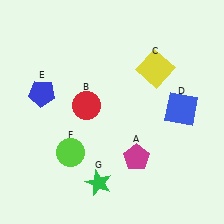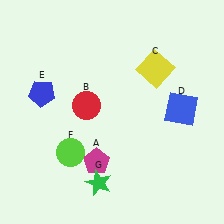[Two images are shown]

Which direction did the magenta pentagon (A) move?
The magenta pentagon (A) moved left.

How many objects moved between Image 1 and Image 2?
1 object moved between the two images.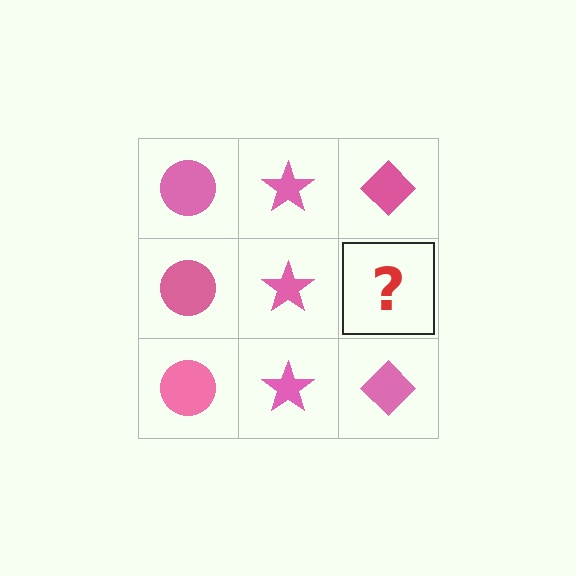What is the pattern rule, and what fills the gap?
The rule is that each column has a consistent shape. The gap should be filled with a pink diamond.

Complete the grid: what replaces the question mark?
The question mark should be replaced with a pink diamond.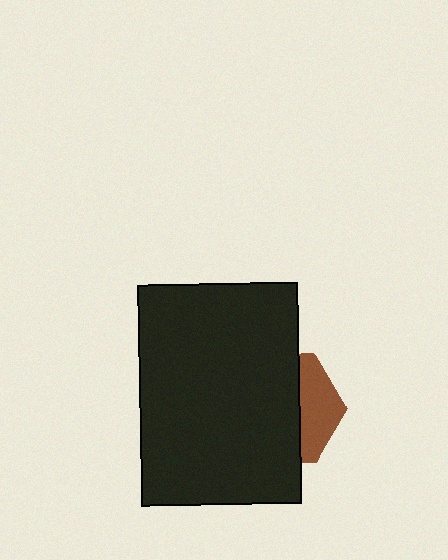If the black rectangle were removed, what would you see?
You would see the complete brown hexagon.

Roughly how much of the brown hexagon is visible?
A small part of it is visible (roughly 33%).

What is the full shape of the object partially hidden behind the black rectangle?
The partially hidden object is a brown hexagon.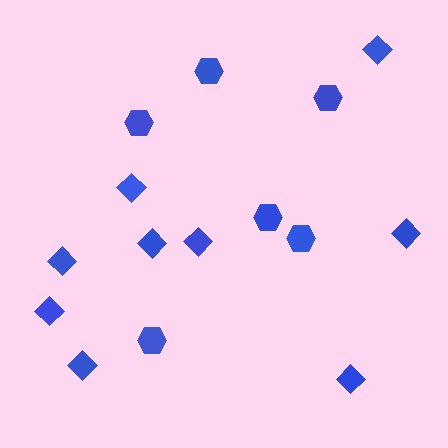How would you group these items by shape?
There are 2 groups: one group of hexagons (6) and one group of diamonds (9).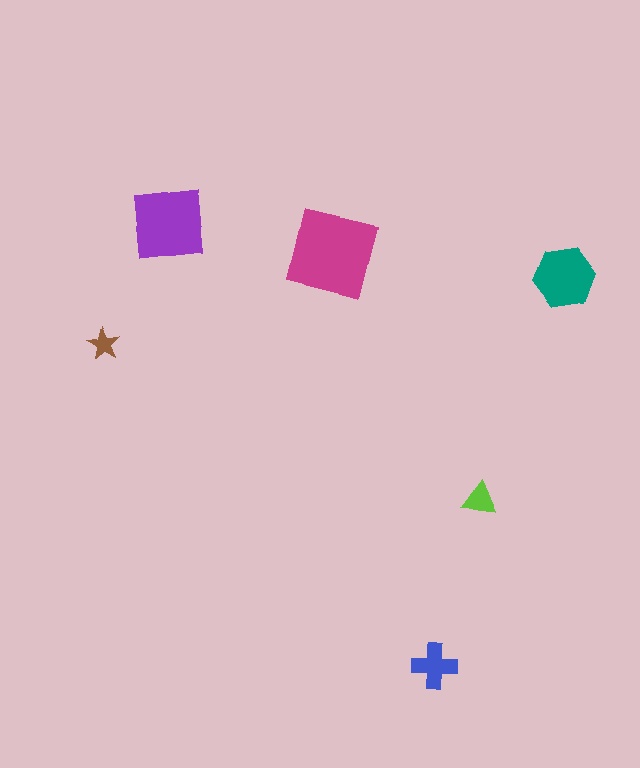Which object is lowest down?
The blue cross is bottommost.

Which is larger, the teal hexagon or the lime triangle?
The teal hexagon.